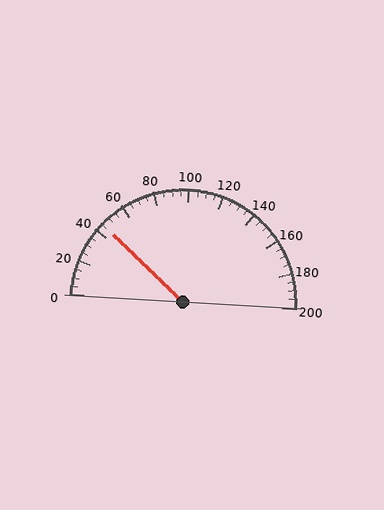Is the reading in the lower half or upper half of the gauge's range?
The reading is in the lower half of the range (0 to 200).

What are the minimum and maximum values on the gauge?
The gauge ranges from 0 to 200.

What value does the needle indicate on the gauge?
The needle indicates approximately 45.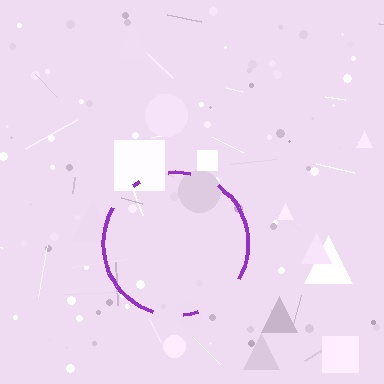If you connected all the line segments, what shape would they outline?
They would outline a circle.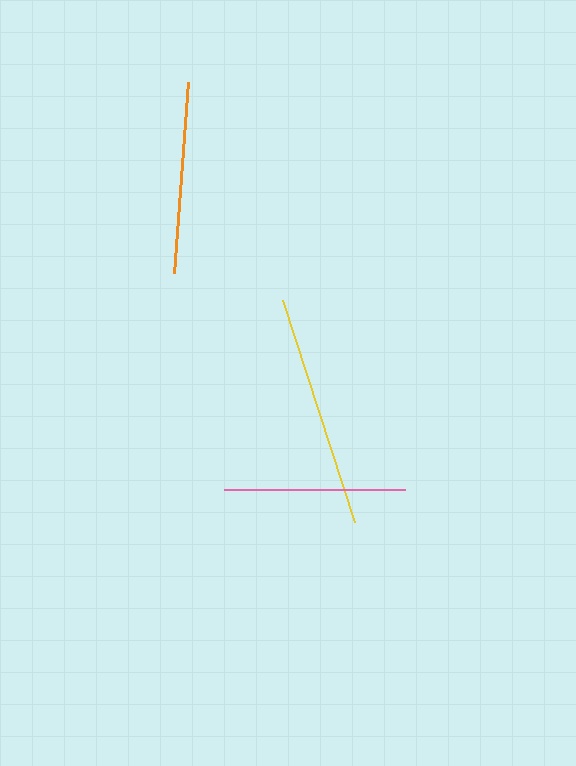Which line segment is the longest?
The yellow line is the longest at approximately 234 pixels.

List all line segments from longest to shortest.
From longest to shortest: yellow, orange, pink.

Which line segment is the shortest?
The pink line is the shortest at approximately 182 pixels.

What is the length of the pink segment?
The pink segment is approximately 182 pixels long.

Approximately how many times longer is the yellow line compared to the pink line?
The yellow line is approximately 1.3 times the length of the pink line.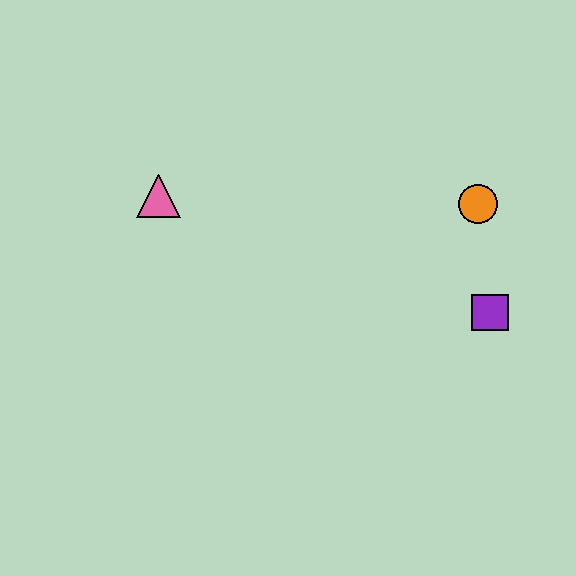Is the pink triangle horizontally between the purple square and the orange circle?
No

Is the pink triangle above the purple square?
Yes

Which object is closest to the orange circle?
The purple square is closest to the orange circle.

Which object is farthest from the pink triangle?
The purple square is farthest from the pink triangle.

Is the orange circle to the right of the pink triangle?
Yes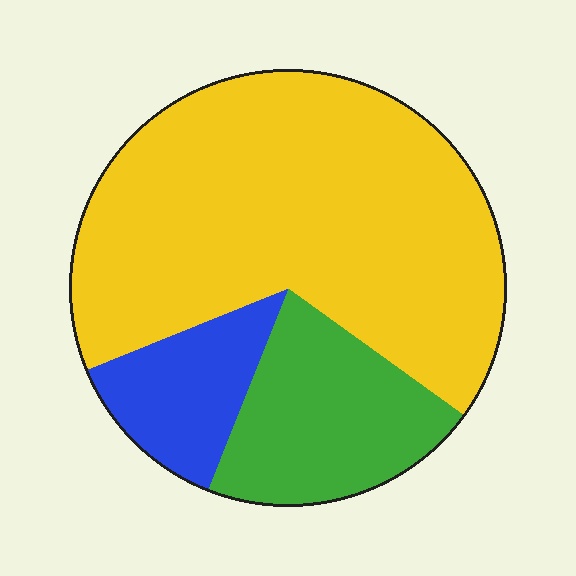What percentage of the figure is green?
Green takes up about one fifth (1/5) of the figure.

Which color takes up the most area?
Yellow, at roughly 65%.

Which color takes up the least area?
Blue, at roughly 15%.